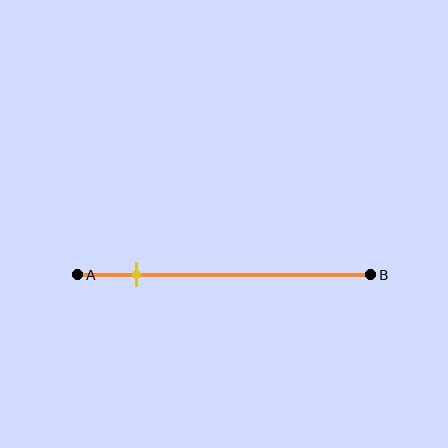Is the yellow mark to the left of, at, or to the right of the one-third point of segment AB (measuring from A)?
The yellow mark is to the left of the one-third point of segment AB.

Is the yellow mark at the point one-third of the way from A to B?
No, the mark is at about 20% from A, not at the 33% one-third point.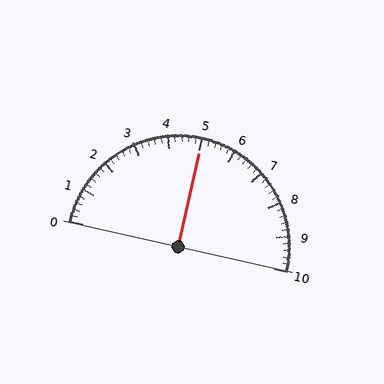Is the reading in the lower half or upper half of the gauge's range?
The reading is in the upper half of the range (0 to 10).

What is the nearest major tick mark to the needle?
The nearest major tick mark is 5.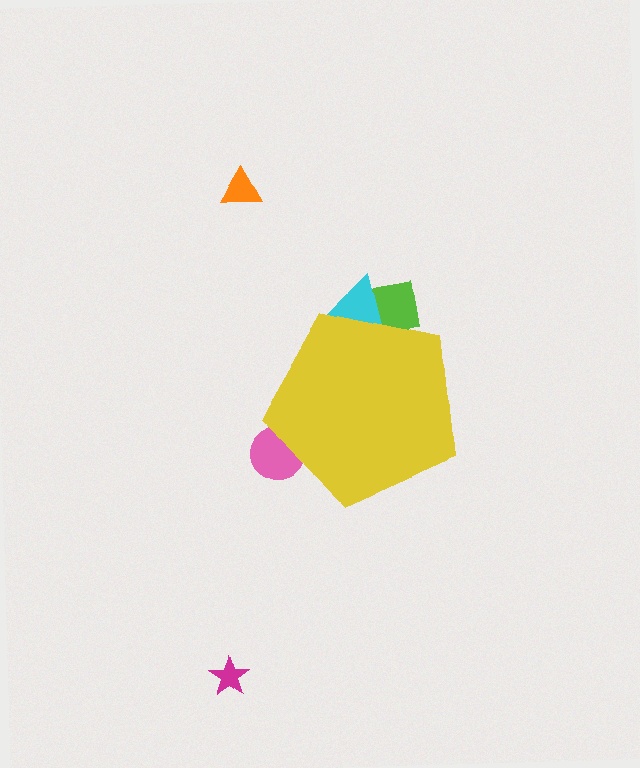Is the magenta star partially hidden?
No, the magenta star is fully visible.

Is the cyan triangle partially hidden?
Yes, the cyan triangle is partially hidden behind the yellow pentagon.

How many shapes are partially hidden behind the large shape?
3 shapes are partially hidden.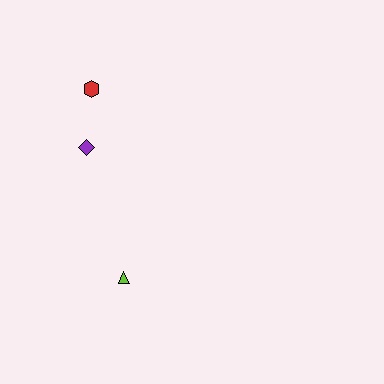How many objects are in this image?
There are 3 objects.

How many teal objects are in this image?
There are no teal objects.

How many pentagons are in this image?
There are no pentagons.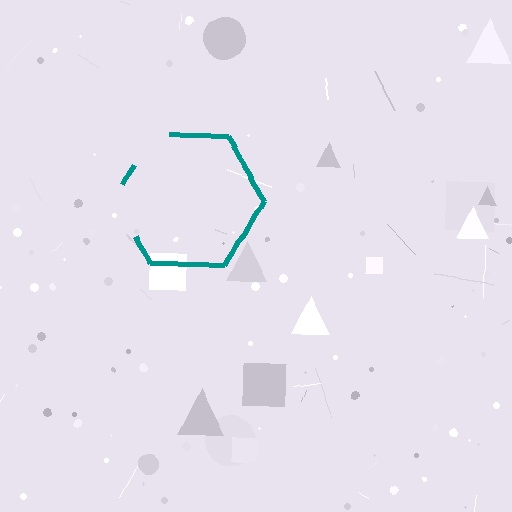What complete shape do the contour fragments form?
The contour fragments form a hexagon.